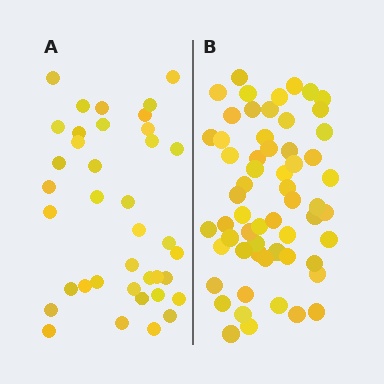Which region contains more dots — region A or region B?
Region B (the right region) has more dots.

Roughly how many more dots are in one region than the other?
Region B has approximately 20 more dots than region A.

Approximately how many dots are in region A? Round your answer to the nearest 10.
About 40 dots. (The exact count is 38, which rounds to 40.)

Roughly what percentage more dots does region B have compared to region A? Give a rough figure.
About 55% more.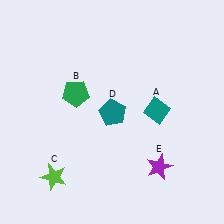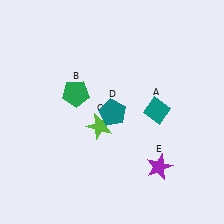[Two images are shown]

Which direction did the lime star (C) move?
The lime star (C) moved up.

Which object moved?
The lime star (C) moved up.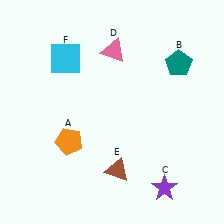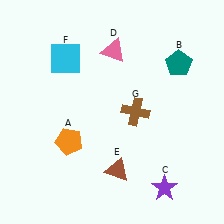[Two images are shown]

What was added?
A brown cross (G) was added in Image 2.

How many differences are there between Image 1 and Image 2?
There is 1 difference between the two images.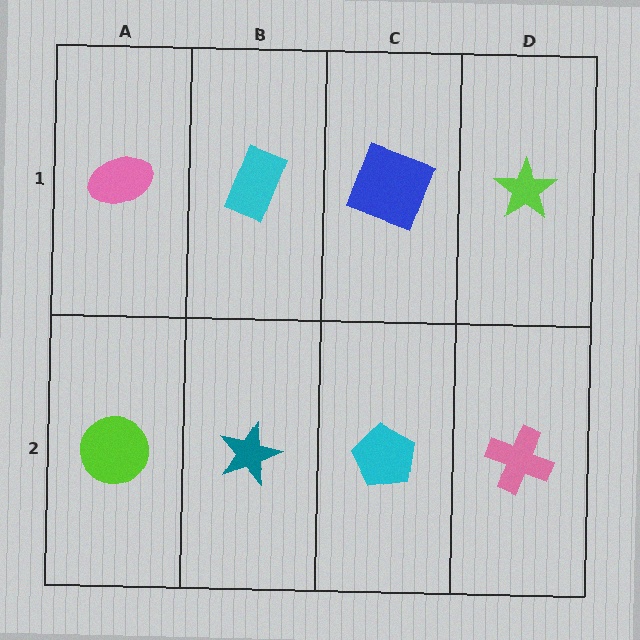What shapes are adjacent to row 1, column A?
A lime circle (row 2, column A), a cyan rectangle (row 1, column B).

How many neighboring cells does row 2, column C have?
3.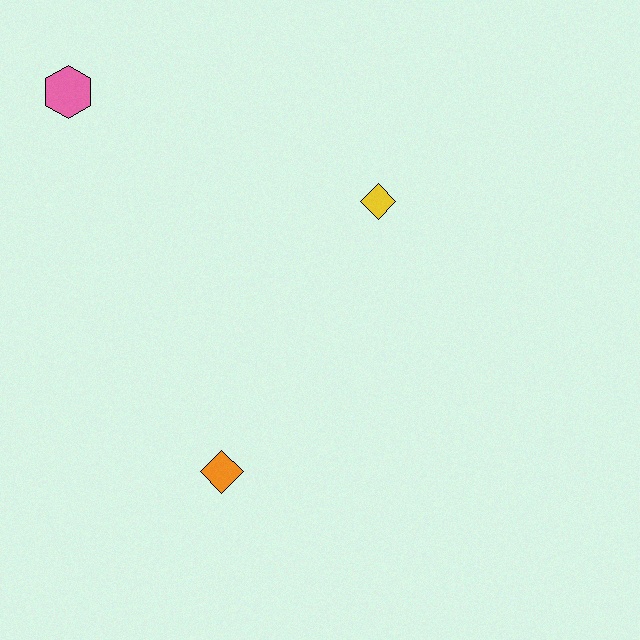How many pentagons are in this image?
There are no pentagons.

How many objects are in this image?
There are 3 objects.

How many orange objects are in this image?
There is 1 orange object.